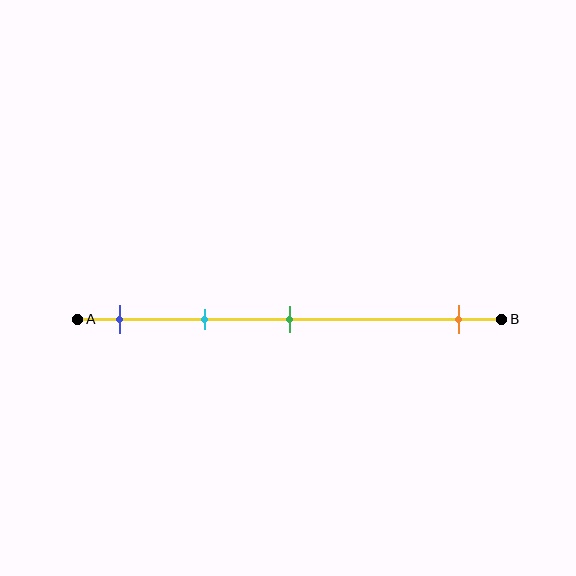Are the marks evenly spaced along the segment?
No, the marks are not evenly spaced.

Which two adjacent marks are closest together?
The blue and cyan marks are the closest adjacent pair.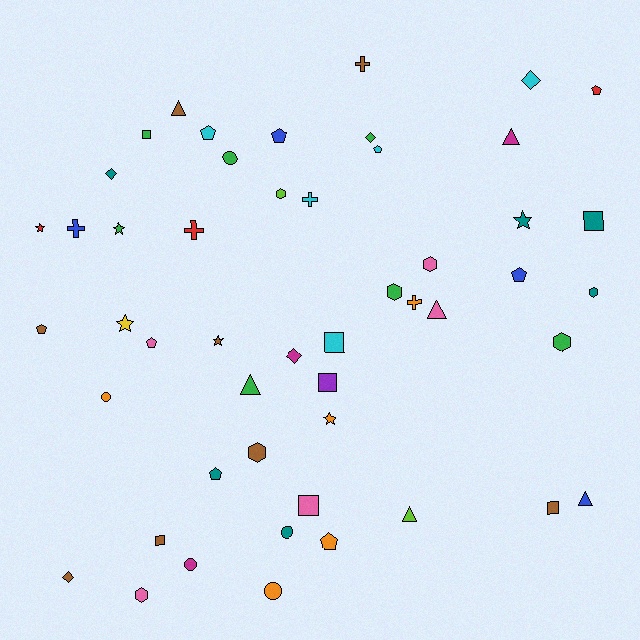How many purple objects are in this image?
There is 1 purple object.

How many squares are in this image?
There are 7 squares.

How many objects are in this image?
There are 50 objects.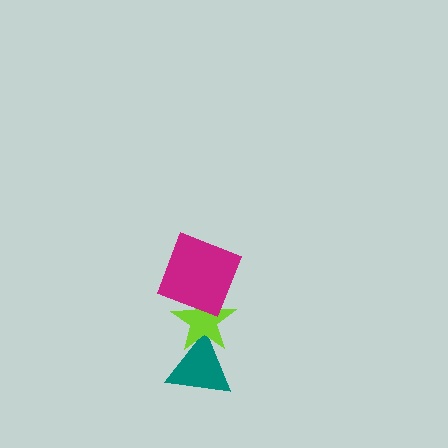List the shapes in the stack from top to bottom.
From top to bottom: the magenta square, the lime star, the teal triangle.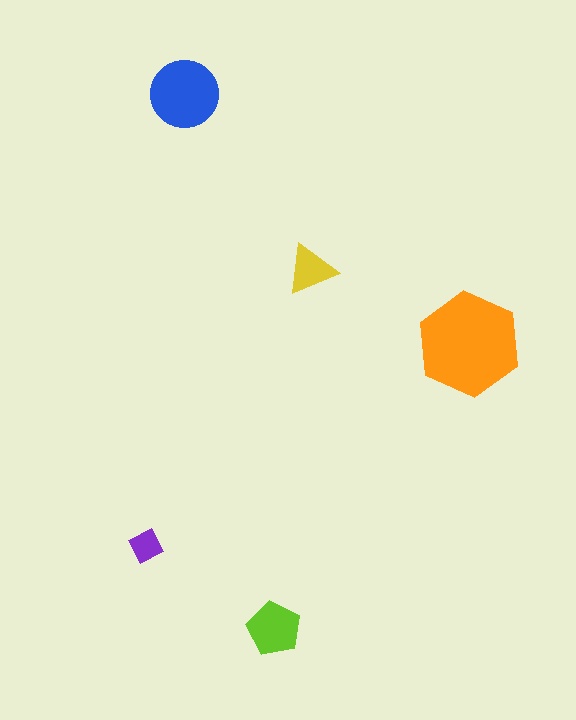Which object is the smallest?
The purple diamond.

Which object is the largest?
The orange hexagon.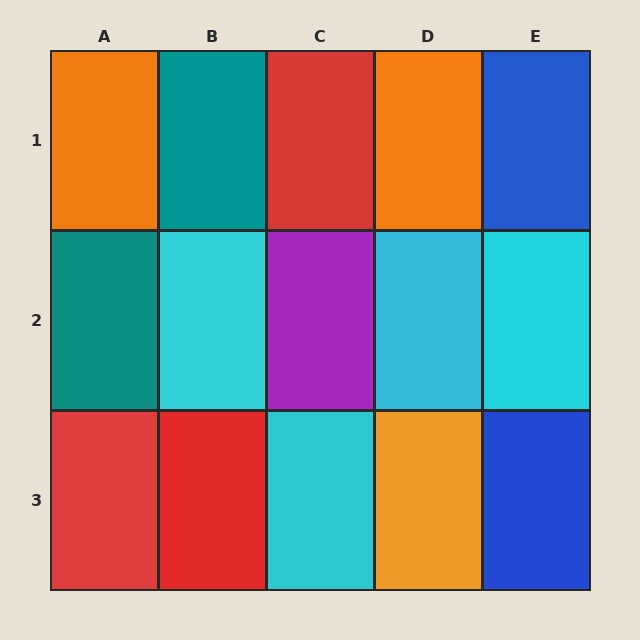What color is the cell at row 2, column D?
Cyan.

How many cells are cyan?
4 cells are cyan.